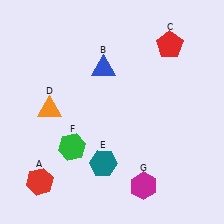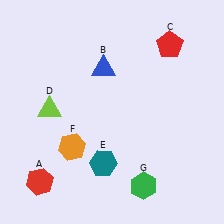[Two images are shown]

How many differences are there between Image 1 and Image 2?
There are 3 differences between the two images.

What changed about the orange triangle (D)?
In Image 1, D is orange. In Image 2, it changed to lime.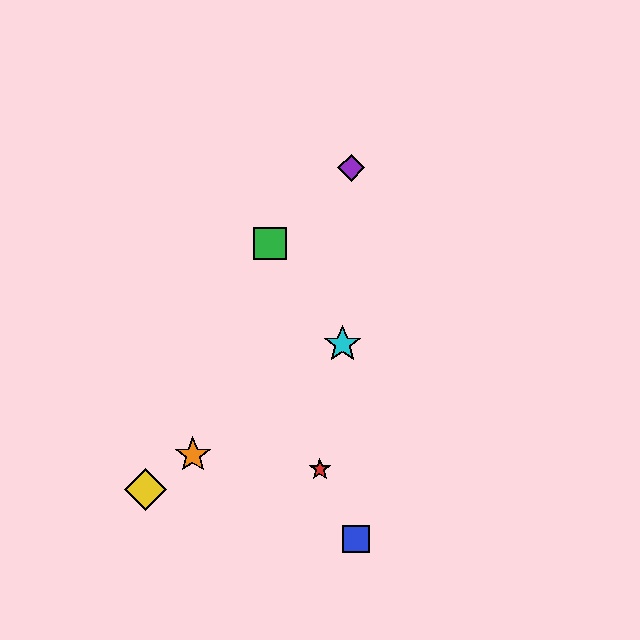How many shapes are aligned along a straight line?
3 shapes (the yellow diamond, the orange star, the cyan star) are aligned along a straight line.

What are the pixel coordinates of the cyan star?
The cyan star is at (343, 344).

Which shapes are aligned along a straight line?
The yellow diamond, the orange star, the cyan star are aligned along a straight line.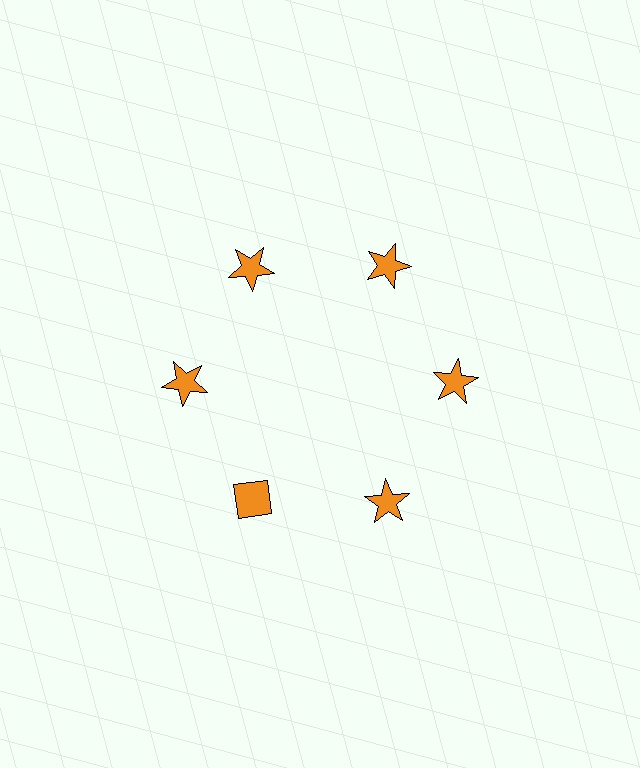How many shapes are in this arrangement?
There are 6 shapes arranged in a ring pattern.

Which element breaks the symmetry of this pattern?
The orange diamond at roughly the 7 o'clock position breaks the symmetry. All other shapes are orange stars.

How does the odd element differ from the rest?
It has a different shape: diamond instead of star.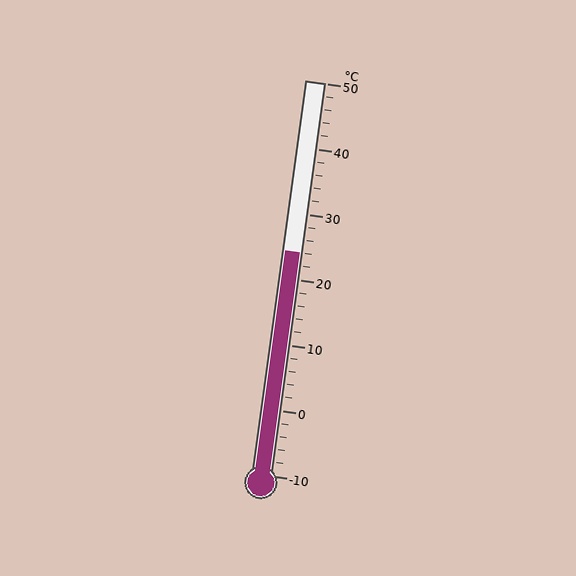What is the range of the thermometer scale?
The thermometer scale ranges from -10°C to 50°C.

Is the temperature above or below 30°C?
The temperature is below 30°C.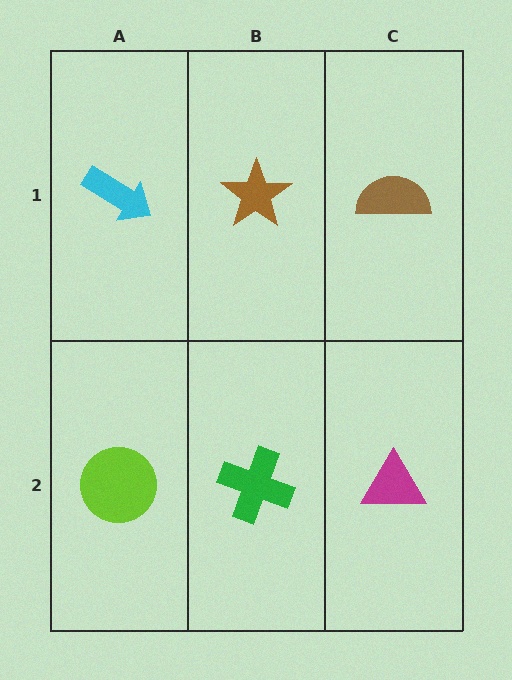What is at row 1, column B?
A brown star.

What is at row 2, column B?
A green cross.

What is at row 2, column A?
A lime circle.